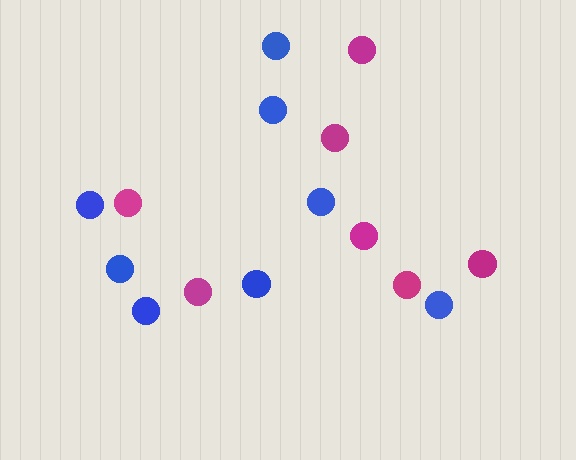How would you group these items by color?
There are 2 groups: one group of magenta circles (7) and one group of blue circles (8).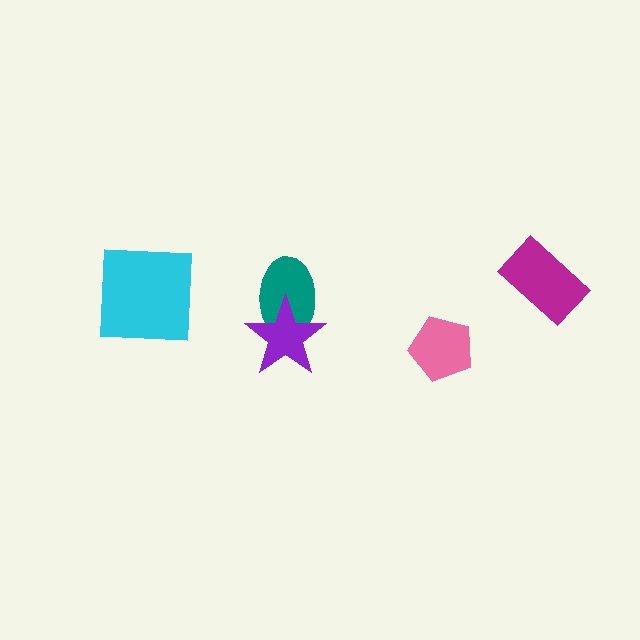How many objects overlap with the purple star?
1 object overlaps with the purple star.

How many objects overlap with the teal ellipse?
1 object overlaps with the teal ellipse.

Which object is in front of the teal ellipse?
The purple star is in front of the teal ellipse.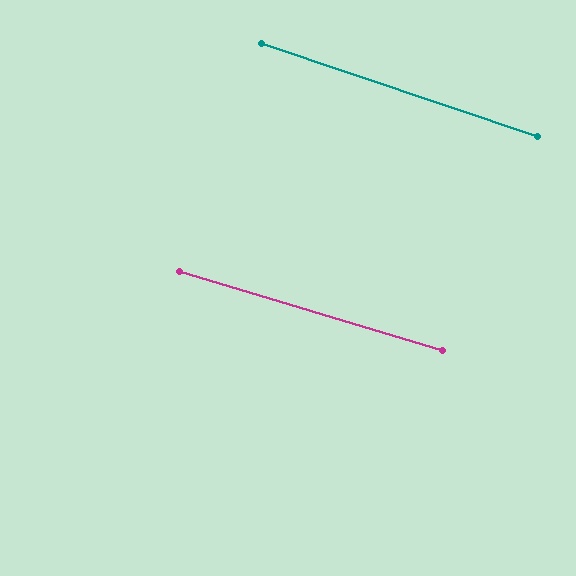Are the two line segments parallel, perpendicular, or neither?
Parallel — their directions differ by only 1.8°.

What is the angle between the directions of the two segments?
Approximately 2 degrees.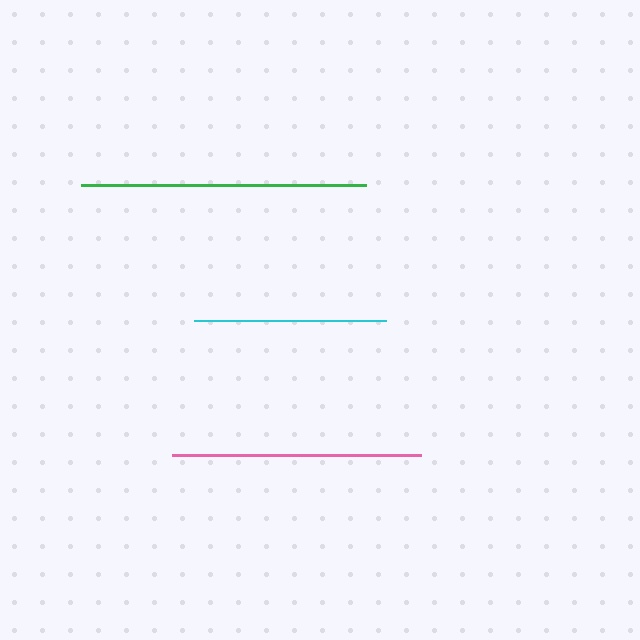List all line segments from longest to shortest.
From longest to shortest: green, pink, cyan.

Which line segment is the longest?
The green line is the longest at approximately 286 pixels.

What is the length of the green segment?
The green segment is approximately 286 pixels long.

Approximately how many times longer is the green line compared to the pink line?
The green line is approximately 1.1 times the length of the pink line.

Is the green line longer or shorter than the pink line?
The green line is longer than the pink line.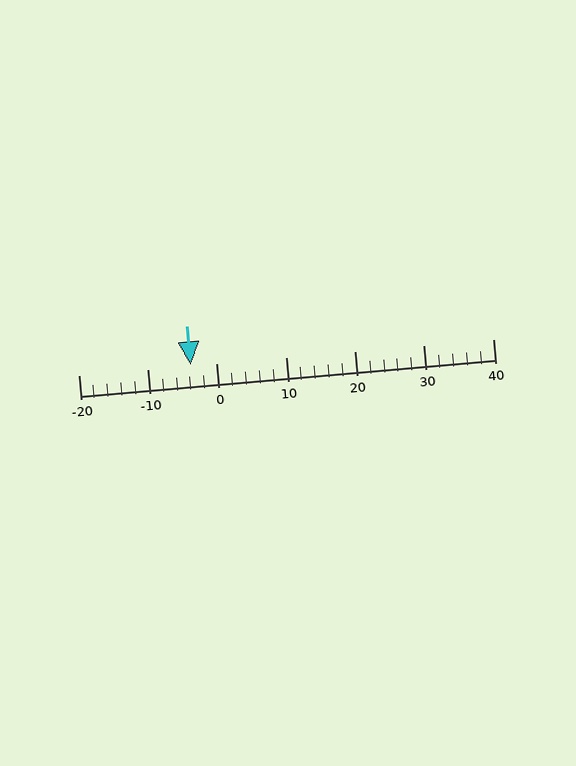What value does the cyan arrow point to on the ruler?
The cyan arrow points to approximately -4.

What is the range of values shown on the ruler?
The ruler shows values from -20 to 40.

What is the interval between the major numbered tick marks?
The major tick marks are spaced 10 units apart.